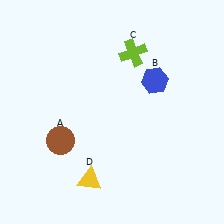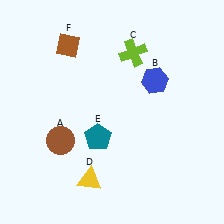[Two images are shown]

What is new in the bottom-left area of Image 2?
A teal pentagon (E) was added in the bottom-left area of Image 2.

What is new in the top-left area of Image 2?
A brown diamond (F) was added in the top-left area of Image 2.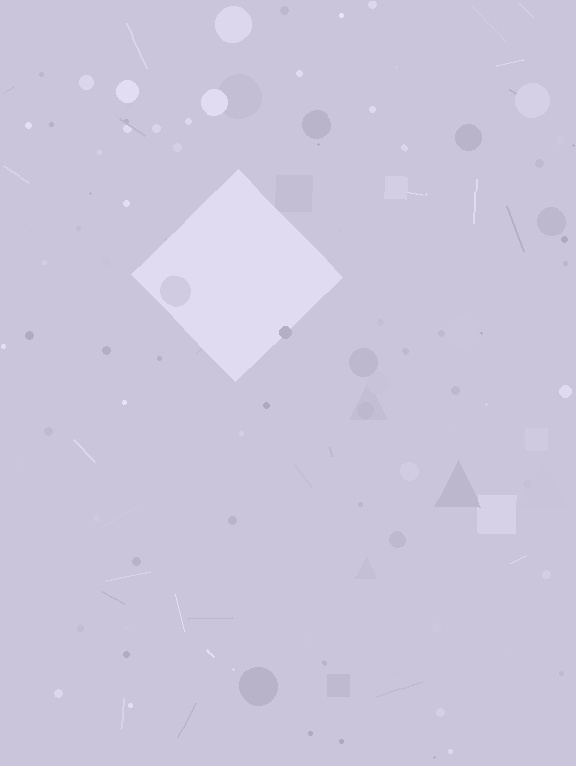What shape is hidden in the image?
A diamond is hidden in the image.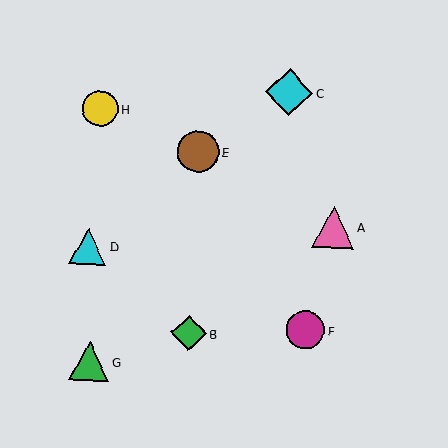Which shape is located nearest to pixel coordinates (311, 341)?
The magenta circle (labeled F) at (306, 330) is nearest to that location.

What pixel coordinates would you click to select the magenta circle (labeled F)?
Click at (306, 330) to select the magenta circle F.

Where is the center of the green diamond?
The center of the green diamond is at (189, 333).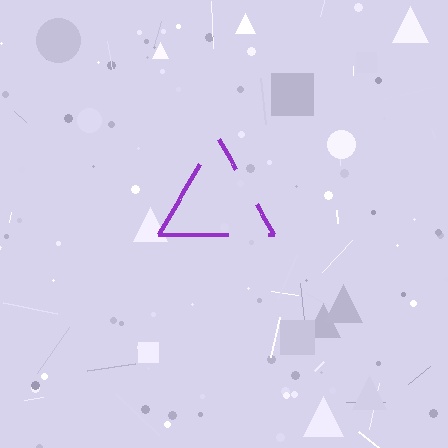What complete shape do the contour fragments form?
The contour fragments form a triangle.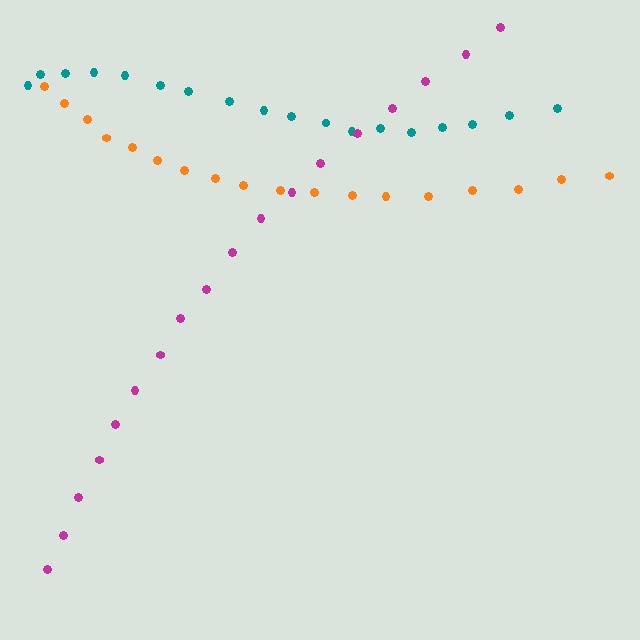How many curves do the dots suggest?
There are 3 distinct paths.